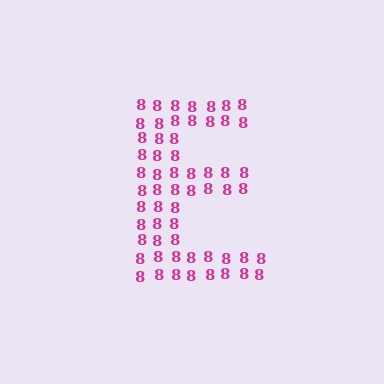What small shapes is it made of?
It is made of small digit 8's.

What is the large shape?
The large shape is the letter E.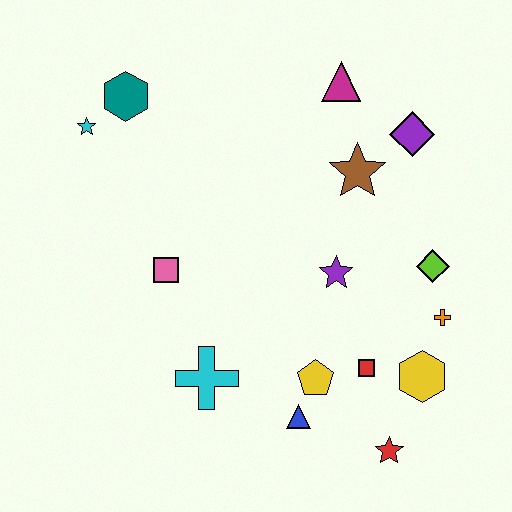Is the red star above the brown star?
No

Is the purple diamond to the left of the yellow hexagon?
Yes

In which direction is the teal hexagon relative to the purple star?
The teal hexagon is to the left of the purple star.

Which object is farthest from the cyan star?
The red star is farthest from the cyan star.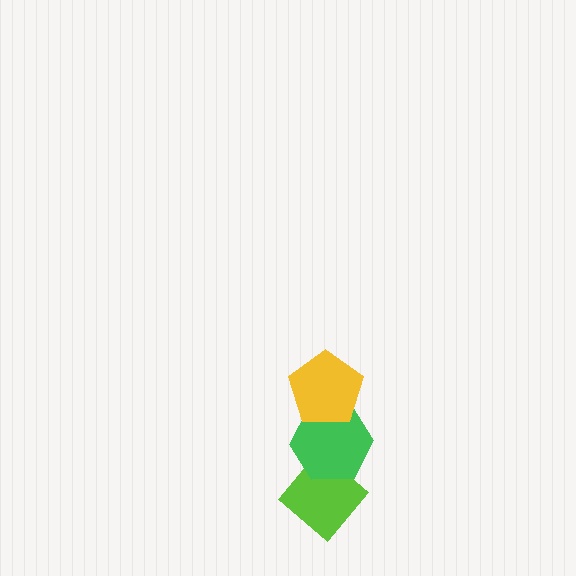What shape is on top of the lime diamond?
The green hexagon is on top of the lime diamond.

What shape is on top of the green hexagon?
The yellow pentagon is on top of the green hexagon.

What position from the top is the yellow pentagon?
The yellow pentagon is 1st from the top.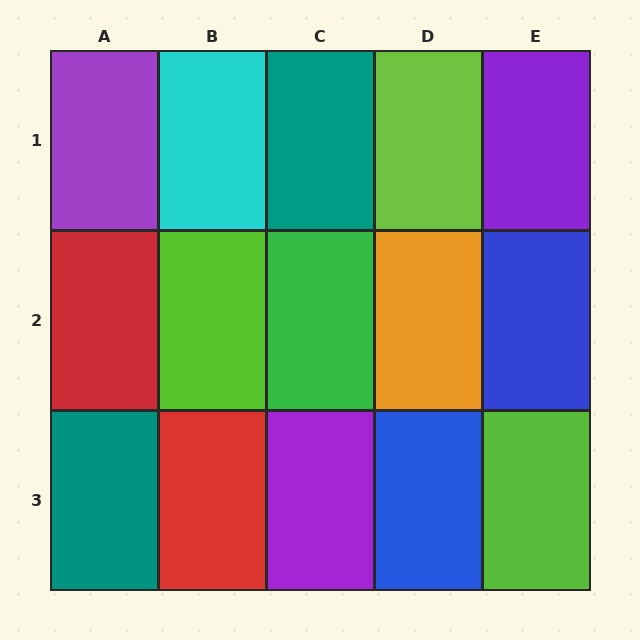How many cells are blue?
2 cells are blue.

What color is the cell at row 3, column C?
Purple.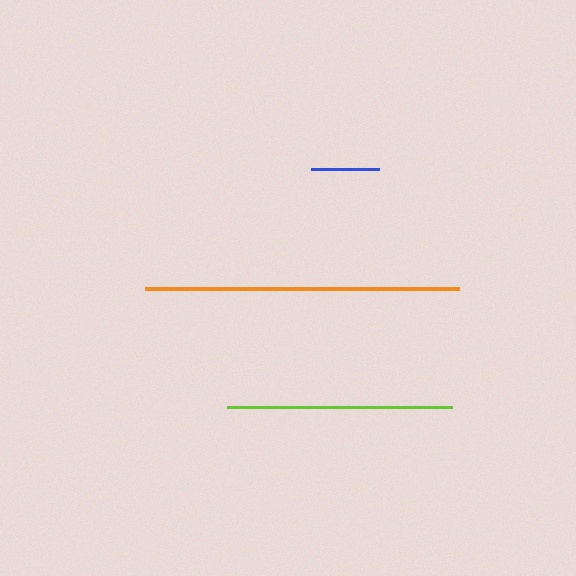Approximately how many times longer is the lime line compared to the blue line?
The lime line is approximately 3.3 times the length of the blue line.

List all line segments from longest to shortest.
From longest to shortest: orange, lime, blue.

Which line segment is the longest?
The orange line is the longest at approximately 315 pixels.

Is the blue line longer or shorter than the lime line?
The lime line is longer than the blue line.